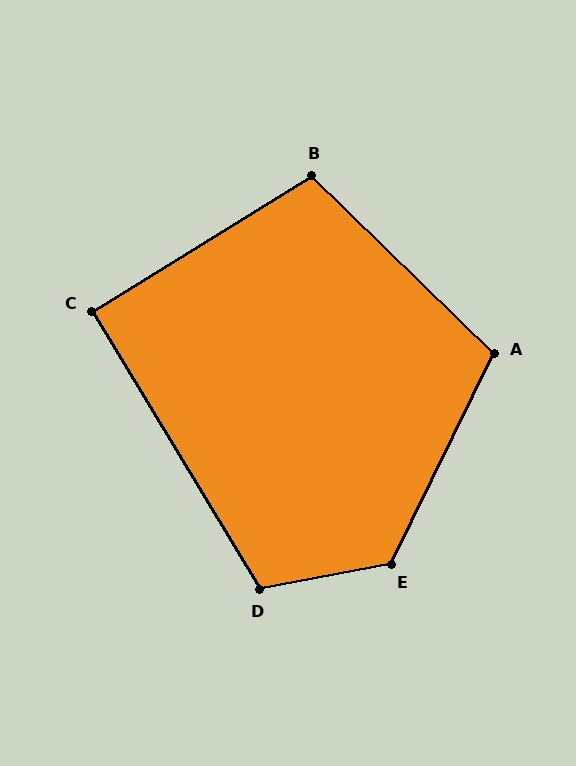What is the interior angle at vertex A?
Approximately 108 degrees (obtuse).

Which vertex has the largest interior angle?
E, at approximately 127 degrees.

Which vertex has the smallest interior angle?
C, at approximately 91 degrees.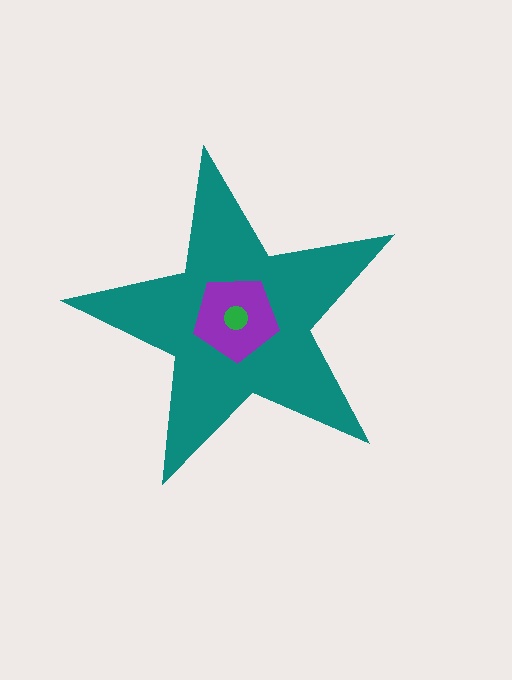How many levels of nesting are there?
3.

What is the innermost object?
The green circle.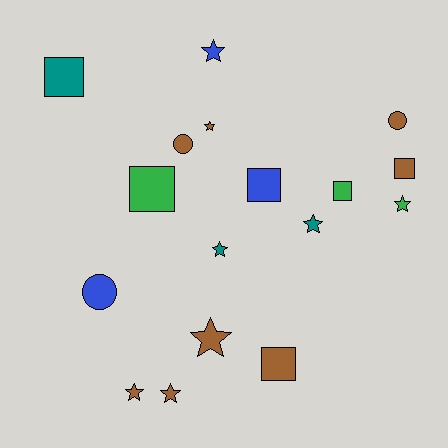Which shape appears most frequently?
Star, with 8 objects.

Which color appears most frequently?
Brown, with 8 objects.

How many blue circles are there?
There is 1 blue circle.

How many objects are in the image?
There are 17 objects.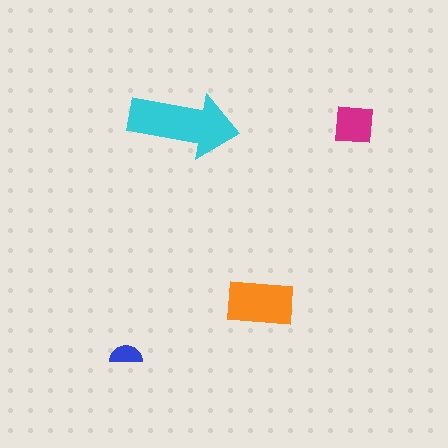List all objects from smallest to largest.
The blue semicircle, the magenta square, the orange rectangle, the cyan arrow.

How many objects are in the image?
There are 4 objects in the image.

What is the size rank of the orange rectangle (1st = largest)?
2nd.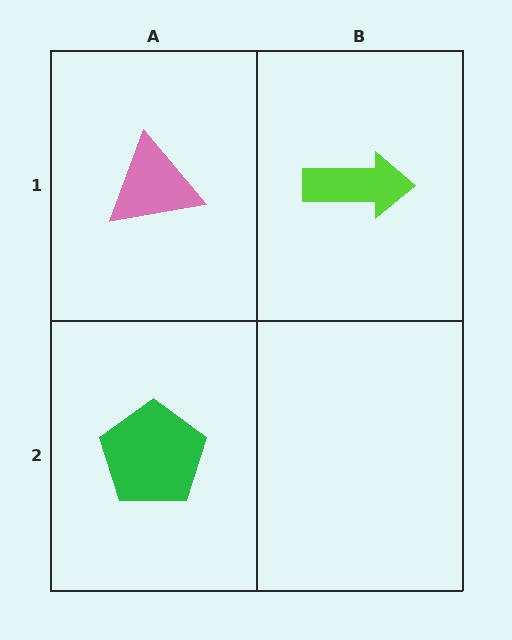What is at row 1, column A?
A pink triangle.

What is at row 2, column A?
A green pentagon.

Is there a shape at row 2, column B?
No, that cell is empty.